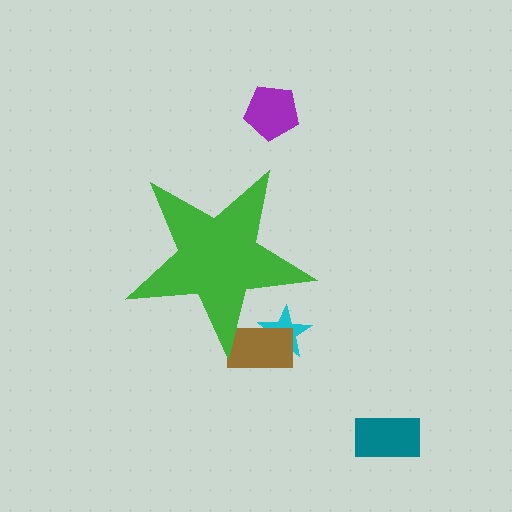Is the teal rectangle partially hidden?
No, the teal rectangle is fully visible.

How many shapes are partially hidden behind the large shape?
2 shapes are partially hidden.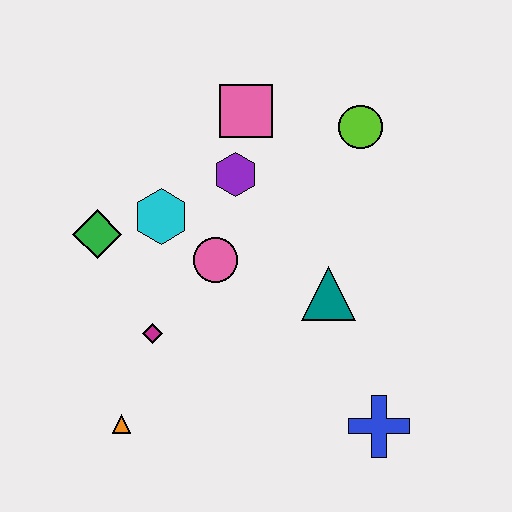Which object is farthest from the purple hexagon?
The blue cross is farthest from the purple hexagon.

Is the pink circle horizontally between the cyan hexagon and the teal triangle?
Yes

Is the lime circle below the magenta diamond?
No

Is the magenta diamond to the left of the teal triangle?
Yes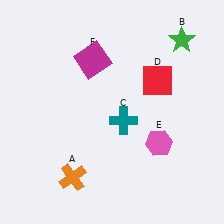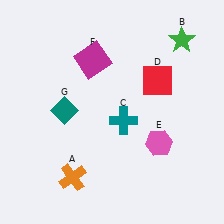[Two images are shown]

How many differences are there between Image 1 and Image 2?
There is 1 difference between the two images.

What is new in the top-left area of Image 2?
A teal diamond (G) was added in the top-left area of Image 2.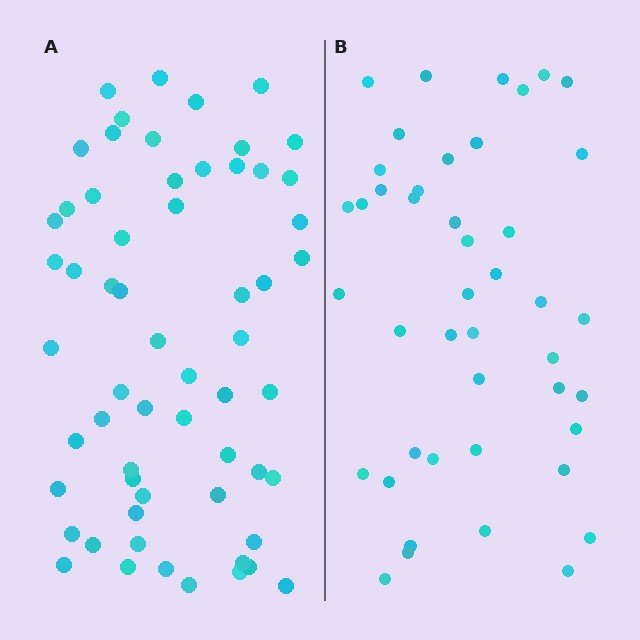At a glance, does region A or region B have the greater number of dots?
Region A (the left region) has more dots.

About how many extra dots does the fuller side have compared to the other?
Region A has approximately 15 more dots than region B.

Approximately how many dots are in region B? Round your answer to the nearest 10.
About 40 dots. (The exact count is 44, which rounds to 40.)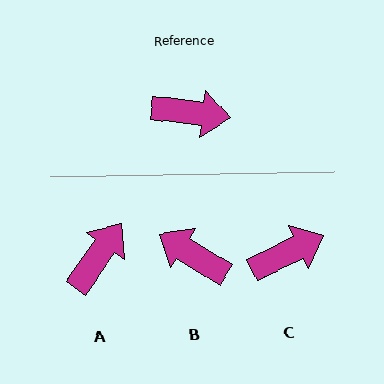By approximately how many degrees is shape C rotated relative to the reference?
Approximately 33 degrees counter-clockwise.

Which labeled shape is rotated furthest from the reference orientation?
B, about 155 degrees away.